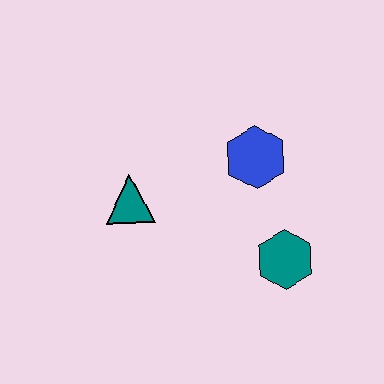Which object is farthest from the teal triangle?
The teal hexagon is farthest from the teal triangle.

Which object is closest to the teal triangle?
The blue hexagon is closest to the teal triangle.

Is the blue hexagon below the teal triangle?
No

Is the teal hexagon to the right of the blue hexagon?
Yes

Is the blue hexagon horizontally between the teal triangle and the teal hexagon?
Yes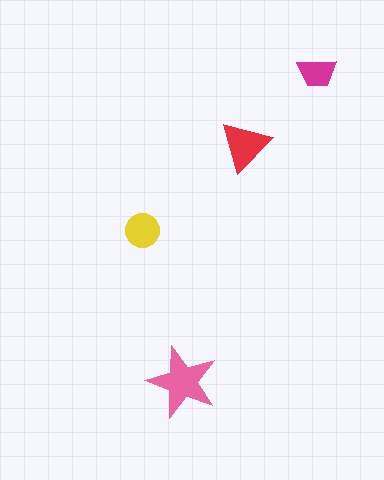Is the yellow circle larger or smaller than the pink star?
Smaller.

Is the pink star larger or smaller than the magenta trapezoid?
Larger.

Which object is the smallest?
The magenta trapezoid.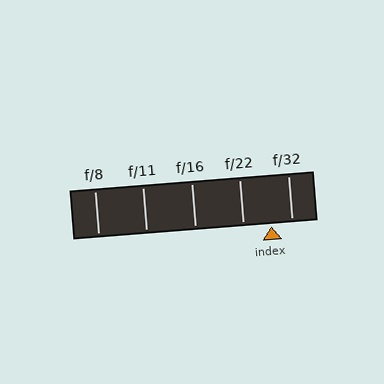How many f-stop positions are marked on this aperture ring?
There are 5 f-stop positions marked.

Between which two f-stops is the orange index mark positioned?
The index mark is between f/22 and f/32.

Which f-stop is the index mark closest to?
The index mark is closest to f/32.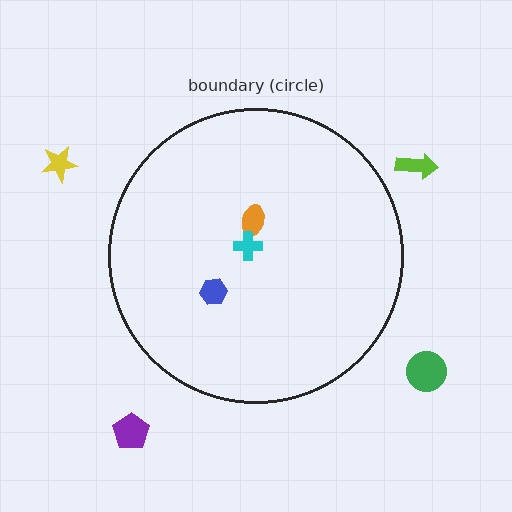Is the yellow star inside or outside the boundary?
Outside.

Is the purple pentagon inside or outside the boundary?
Outside.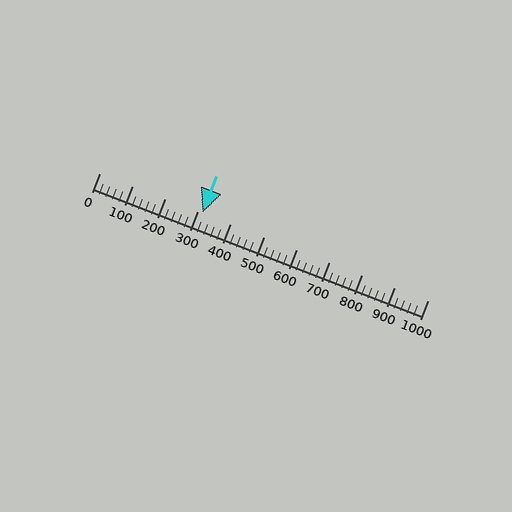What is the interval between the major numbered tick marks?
The major tick marks are spaced 100 units apart.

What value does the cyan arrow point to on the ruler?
The cyan arrow points to approximately 313.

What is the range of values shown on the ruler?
The ruler shows values from 0 to 1000.